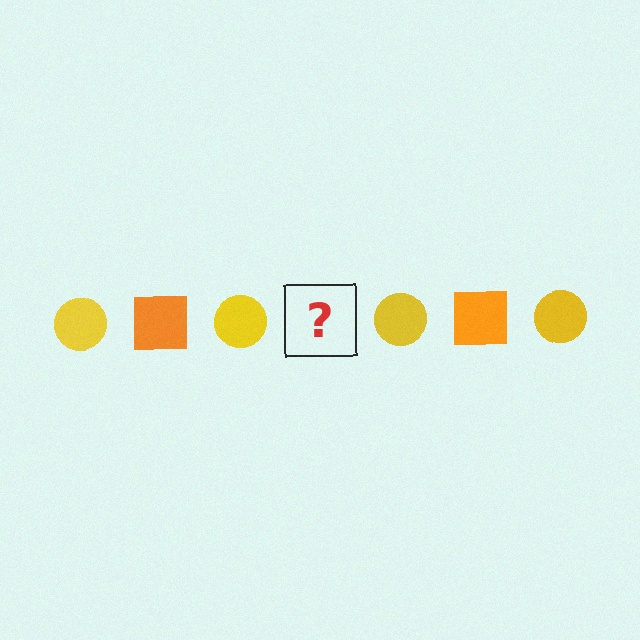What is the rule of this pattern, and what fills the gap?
The rule is that the pattern alternates between yellow circle and orange square. The gap should be filled with an orange square.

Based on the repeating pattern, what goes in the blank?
The blank should be an orange square.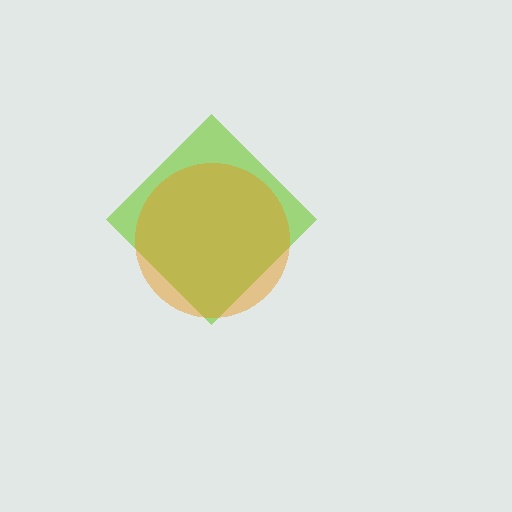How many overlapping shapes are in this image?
There are 2 overlapping shapes in the image.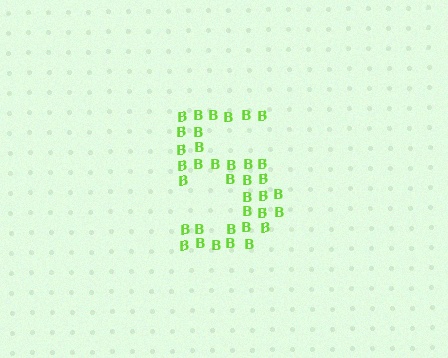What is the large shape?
The large shape is the digit 5.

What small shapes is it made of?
It is made of small letter B's.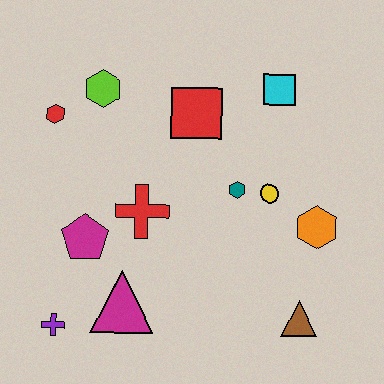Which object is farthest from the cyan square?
The purple cross is farthest from the cyan square.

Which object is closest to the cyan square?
The red square is closest to the cyan square.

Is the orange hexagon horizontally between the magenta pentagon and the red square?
No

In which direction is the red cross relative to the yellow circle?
The red cross is to the left of the yellow circle.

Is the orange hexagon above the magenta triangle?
Yes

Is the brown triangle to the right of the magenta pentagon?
Yes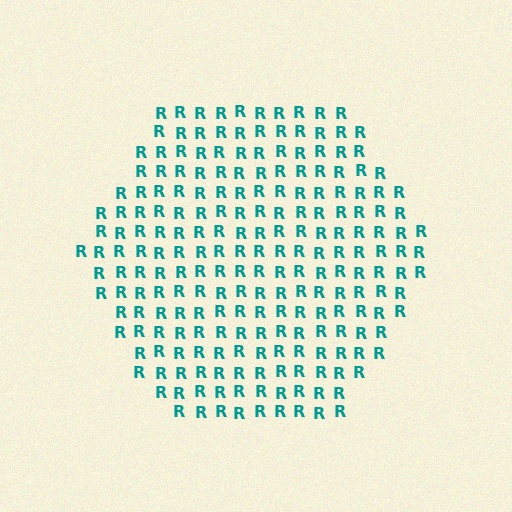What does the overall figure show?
The overall figure shows a hexagon.